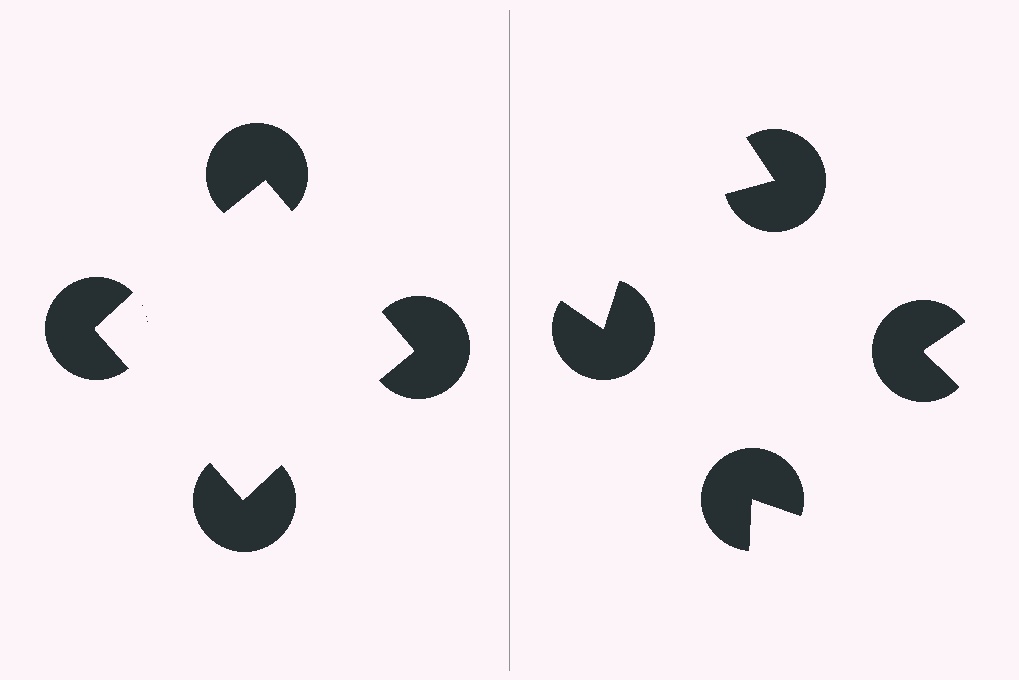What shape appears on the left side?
An illusory square.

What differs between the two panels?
The pac-man discs are positioned identically on both sides; only the wedge orientations differ. On the left they align to a square; on the right they are misaligned.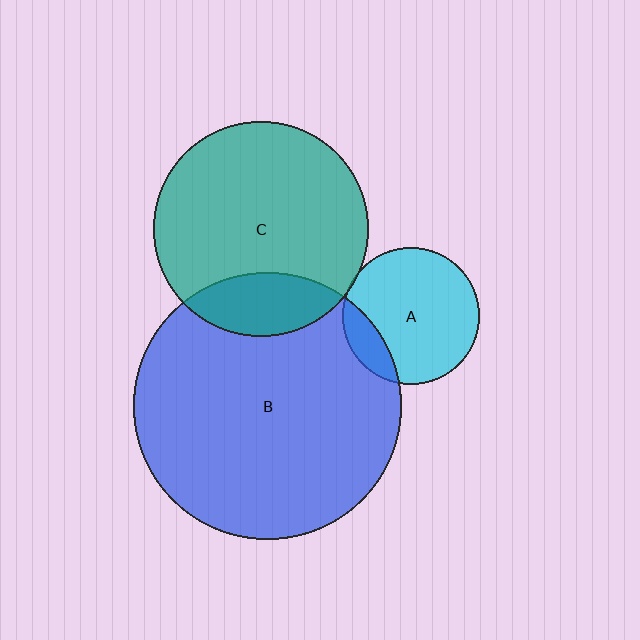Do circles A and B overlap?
Yes.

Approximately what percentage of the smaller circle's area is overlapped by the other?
Approximately 15%.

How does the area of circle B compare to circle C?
Approximately 1.5 times.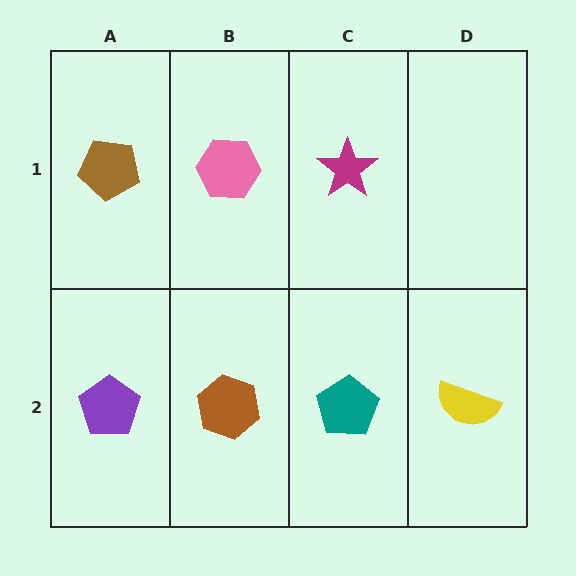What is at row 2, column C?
A teal pentagon.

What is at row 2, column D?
A yellow semicircle.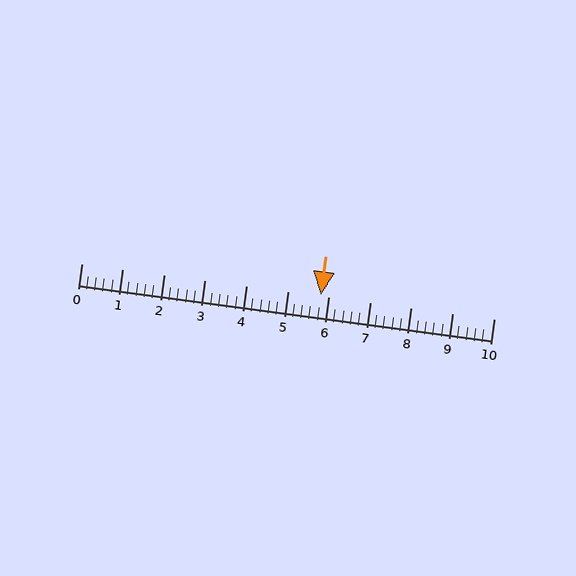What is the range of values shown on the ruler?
The ruler shows values from 0 to 10.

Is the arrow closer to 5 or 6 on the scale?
The arrow is closer to 6.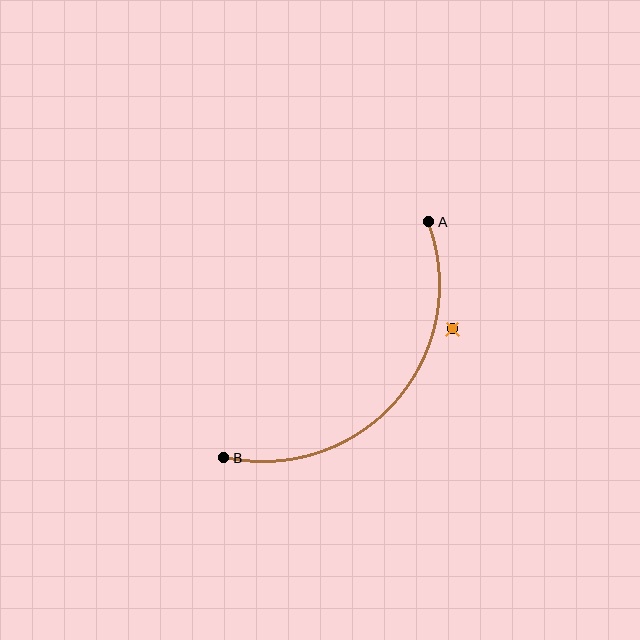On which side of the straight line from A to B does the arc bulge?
The arc bulges below and to the right of the straight line connecting A and B.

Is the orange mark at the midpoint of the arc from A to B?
No — the orange mark does not lie on the arc at all. It sits slightly outside the curve.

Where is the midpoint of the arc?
The arc midpoint is the point on the curve farthest from the straight line joining A and B. It sits below and to the right of that line.